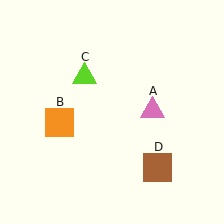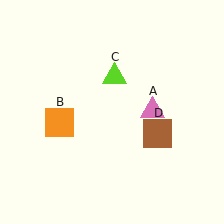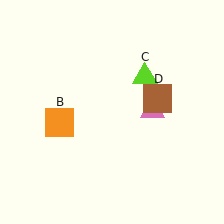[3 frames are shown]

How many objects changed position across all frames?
2 objects changed position: lime triangle (object C), brown square (object D).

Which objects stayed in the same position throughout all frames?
Pink triangle (object A) and orange square (object B) remained stationary.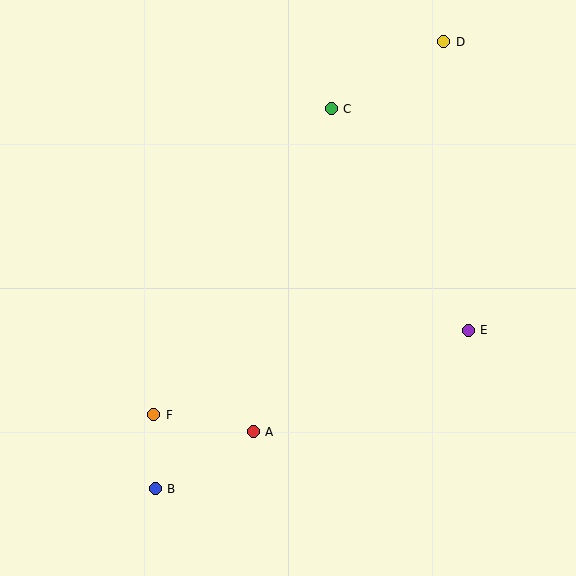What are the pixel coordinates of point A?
Point A is at (253, 432).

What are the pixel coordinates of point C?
Point C is at (331, 109).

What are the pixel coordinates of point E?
Point E is at (468, 330).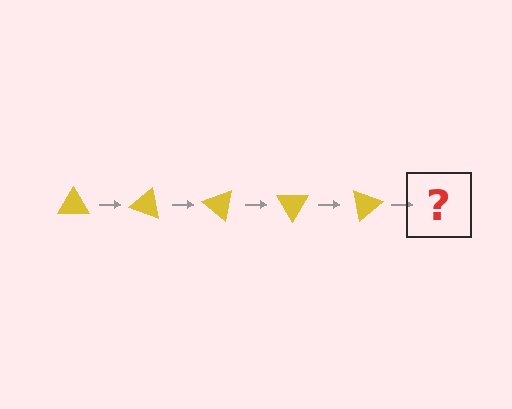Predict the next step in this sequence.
The next step is a yellow triangle rotated 100 degrees.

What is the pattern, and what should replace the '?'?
The pattern is that the triangle rotates 20 degrees each step. The '?' should be a yellow triangle rotated 100 degrees.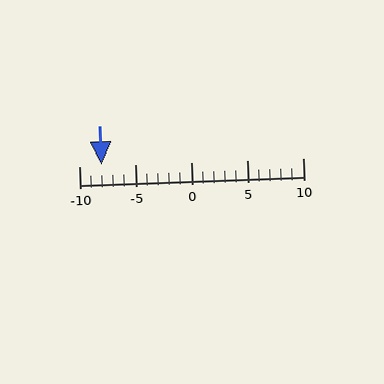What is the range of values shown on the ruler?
The ruler shows values from -10 to 10.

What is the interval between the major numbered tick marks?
The major tick marks are spaced 5 units apart.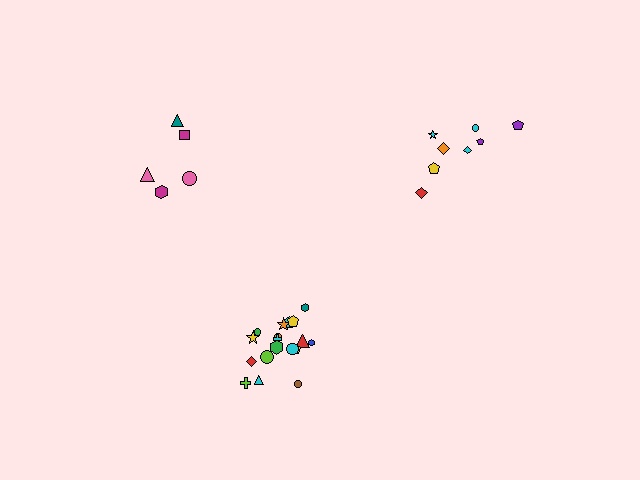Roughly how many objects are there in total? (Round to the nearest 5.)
Roughly 30 objects in total.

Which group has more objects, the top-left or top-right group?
The top-right group.